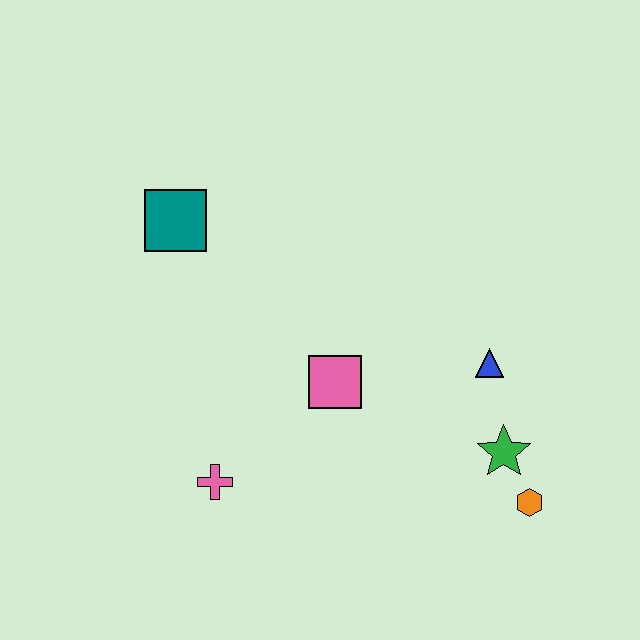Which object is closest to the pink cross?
The pink square is closest to the pink cross.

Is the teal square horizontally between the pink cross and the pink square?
No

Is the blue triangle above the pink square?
Yes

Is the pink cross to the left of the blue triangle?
Yes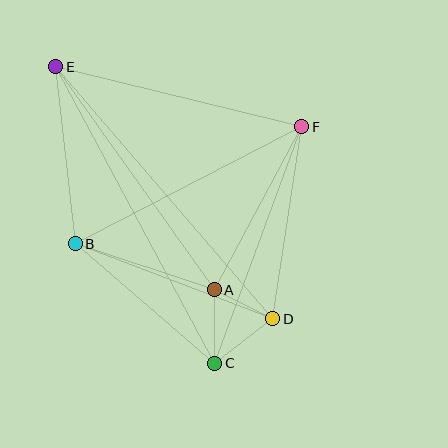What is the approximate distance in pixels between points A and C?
The distance between A and C is approximately 74 pixels.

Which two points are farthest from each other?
Points C and E are farthest from each other.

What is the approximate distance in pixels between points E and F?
The distance between E and F is approximately 253 pixels.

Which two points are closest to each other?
Points A and D are closest to each other.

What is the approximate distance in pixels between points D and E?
The distance between D and E is approximately 333 pixels.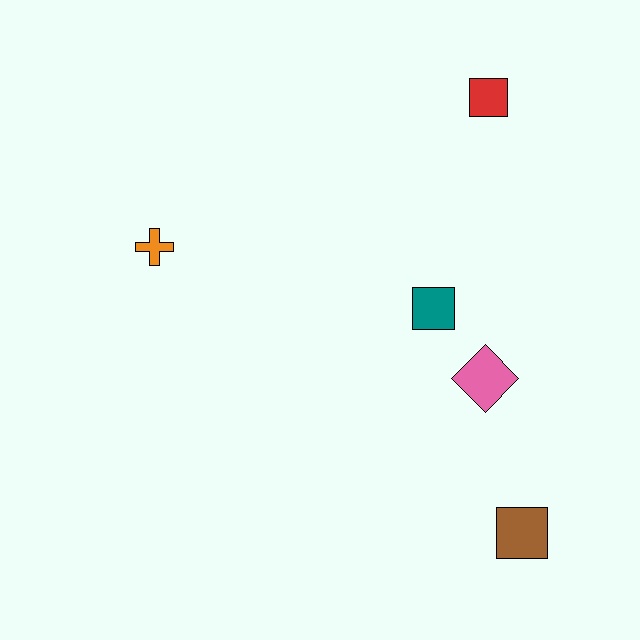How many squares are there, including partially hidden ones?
There are 3 squares.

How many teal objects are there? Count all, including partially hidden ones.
There is 1 teal object.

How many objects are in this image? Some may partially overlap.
There are 5 objects.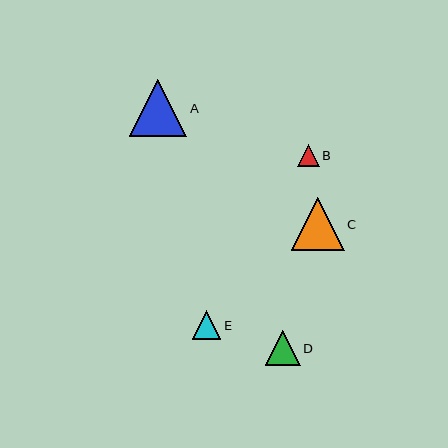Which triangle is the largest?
Triangle A is the largest with a size of approximately 58 pixels.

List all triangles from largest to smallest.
From largest to smallest: A, C, D, E, B.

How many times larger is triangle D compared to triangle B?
Triangle D is approximately 1.6 times the size of triangle B.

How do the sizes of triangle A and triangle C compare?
Triangle A and triangle C are approximately the same size.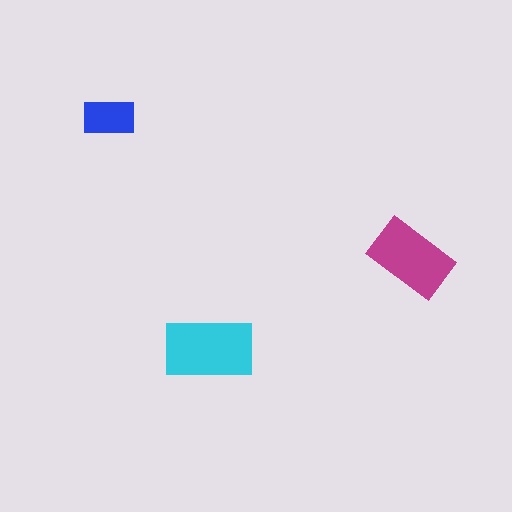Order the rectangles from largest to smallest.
the cyan one, the magenta one, the blue one.